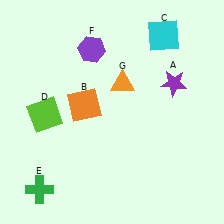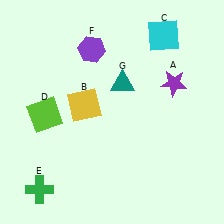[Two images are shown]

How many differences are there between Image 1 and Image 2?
There are 2 differences between the two images.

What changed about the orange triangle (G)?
In Image 1, G is orange. In Image 2, it changed to teal.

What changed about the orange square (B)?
In Image 1, B is orange. In Image 2, it changed to yellow.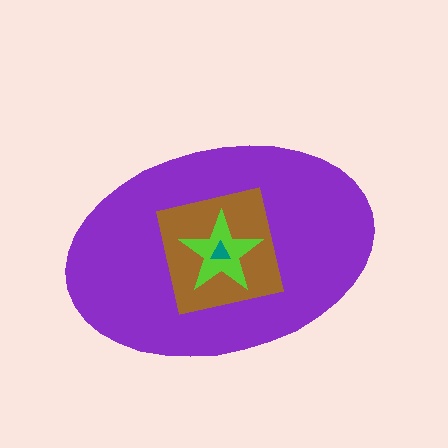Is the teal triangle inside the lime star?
Yes.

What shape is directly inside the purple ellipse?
The brown square.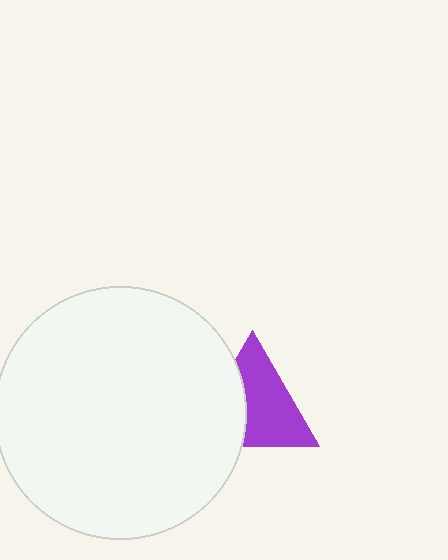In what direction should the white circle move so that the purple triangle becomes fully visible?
The white circle should move left. That is the shortest direction to clear the overlap and leave the purple triangle fully visible.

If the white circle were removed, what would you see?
You would see the complete purple triangle.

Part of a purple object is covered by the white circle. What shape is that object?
It is a triangle.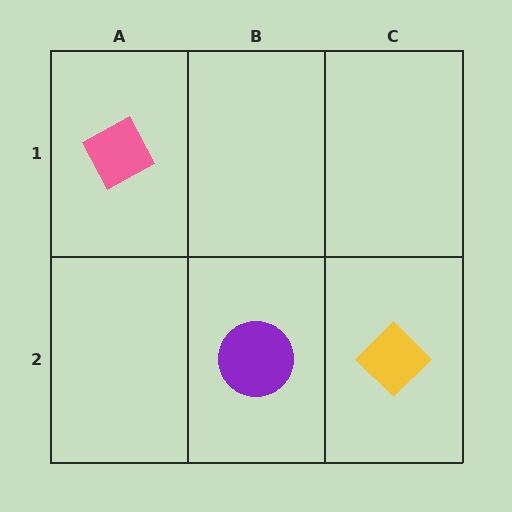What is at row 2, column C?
A yellow diamond.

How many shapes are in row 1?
1 shape.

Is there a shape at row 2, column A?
No, that cell is empty.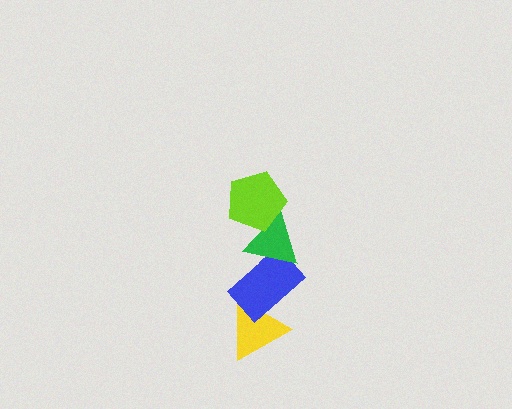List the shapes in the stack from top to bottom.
From top to bottom: the lime pentagon, the green triangle, the blue rectangle, the yellow triangle.